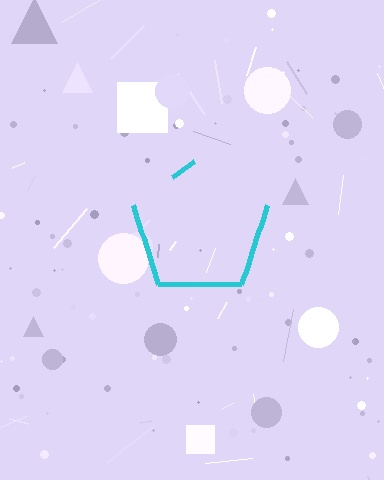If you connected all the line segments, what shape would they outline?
They would outline a pentagon.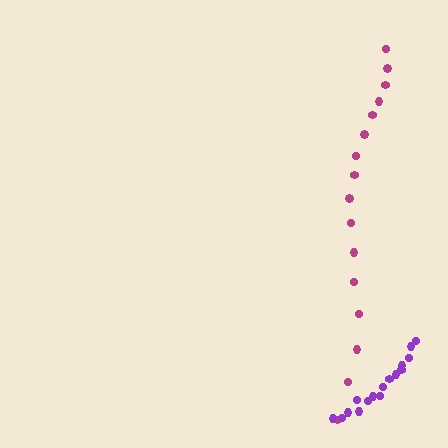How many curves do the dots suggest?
There are 2 distinct paths.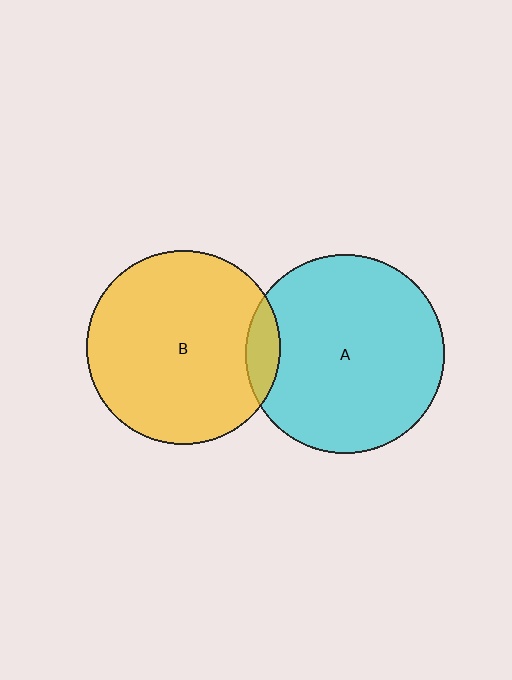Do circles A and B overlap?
Yes.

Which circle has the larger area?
Circle A (cyan).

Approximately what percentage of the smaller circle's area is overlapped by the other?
Approximately 10%.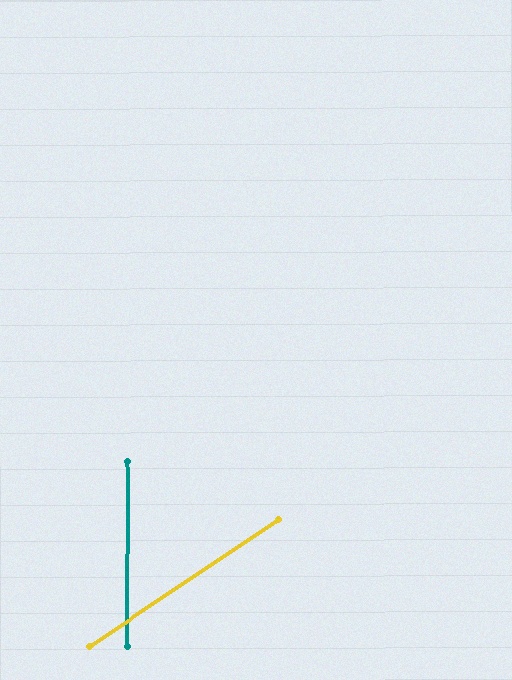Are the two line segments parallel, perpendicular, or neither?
Neither parallel nor perpendicular — they differ by about 56°.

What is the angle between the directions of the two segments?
Approximately 56 degrees.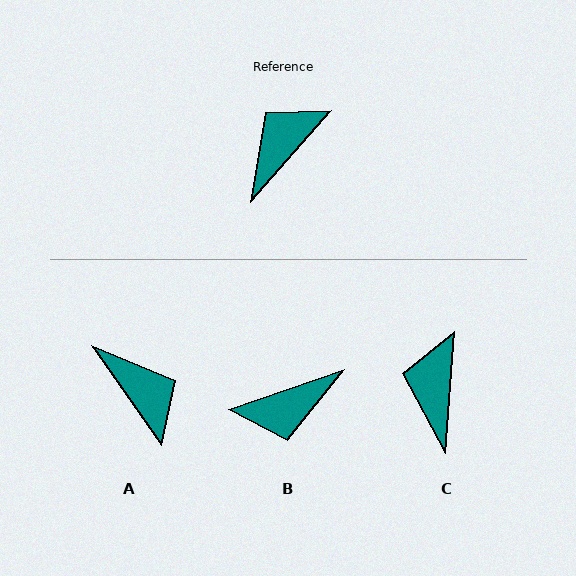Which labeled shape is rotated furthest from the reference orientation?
B, about 151 degrees away.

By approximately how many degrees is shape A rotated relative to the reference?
Approximately 103 degrees clockwise.